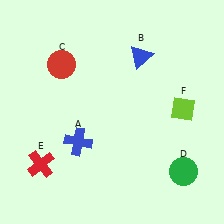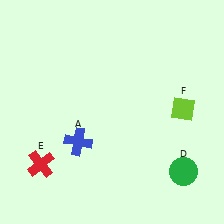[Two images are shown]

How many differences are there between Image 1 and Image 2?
There are 2 differences between the two images.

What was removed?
The red circle (C), the blue triangle (B) were removed in Image 2.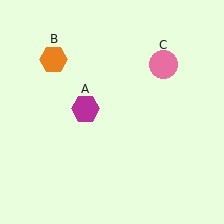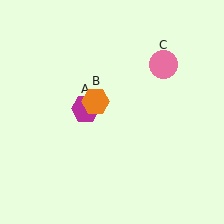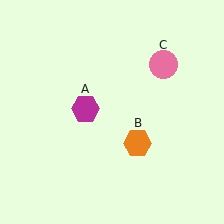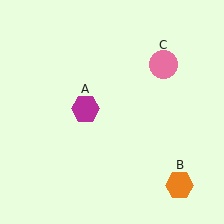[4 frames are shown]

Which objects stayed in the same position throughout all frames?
Magenta hexagon (object A) and pink circle (object C) remained stationary.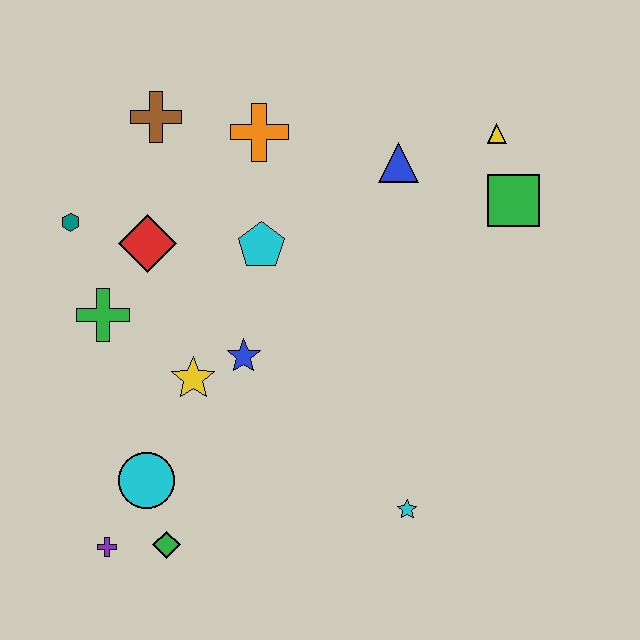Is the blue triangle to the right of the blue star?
Yes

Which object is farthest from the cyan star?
The brown cross is farthest from the cyan star.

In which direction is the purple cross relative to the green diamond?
The purple cross is to the left of the green diamond.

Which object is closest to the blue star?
The yellow star is closest to the blue star.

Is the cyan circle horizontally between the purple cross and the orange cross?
Yes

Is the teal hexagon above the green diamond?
Yes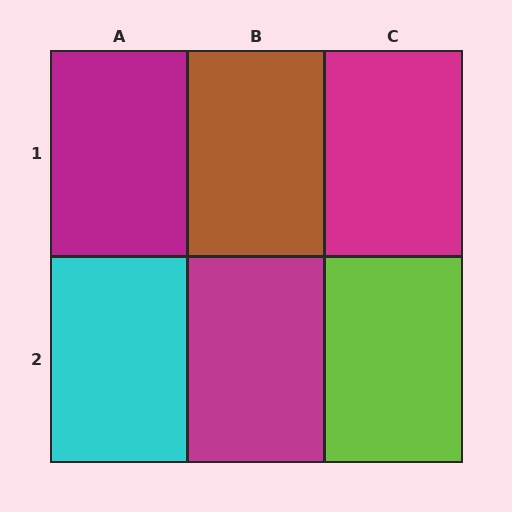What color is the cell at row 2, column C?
Lime.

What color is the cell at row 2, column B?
Magenta.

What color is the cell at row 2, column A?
Cyan.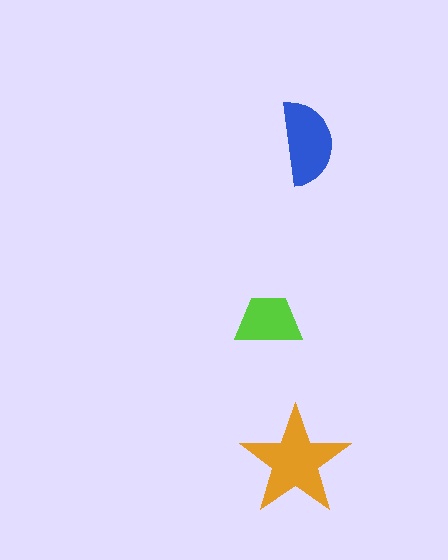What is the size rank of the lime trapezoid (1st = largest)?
3rd.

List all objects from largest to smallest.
The orange star, the blue semicircle, the lime trapezoid.